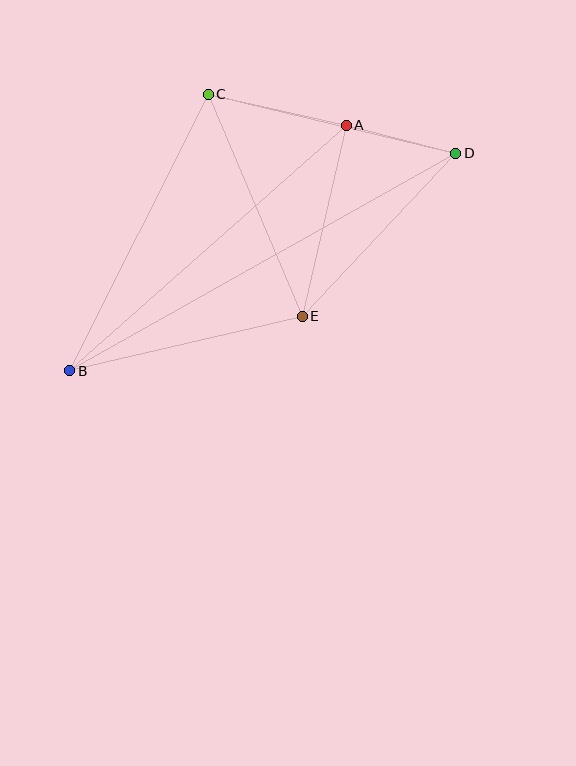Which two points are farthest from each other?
Points B and D are farthest from each other.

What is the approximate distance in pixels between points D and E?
The distance between D and E is approximately 224 pixels.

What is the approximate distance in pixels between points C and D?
The distance between C and D is approximately 254 pixels.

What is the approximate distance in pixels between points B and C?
The distance between B and C is approximately 309 pixels.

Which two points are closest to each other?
Points A and D are closest to each other.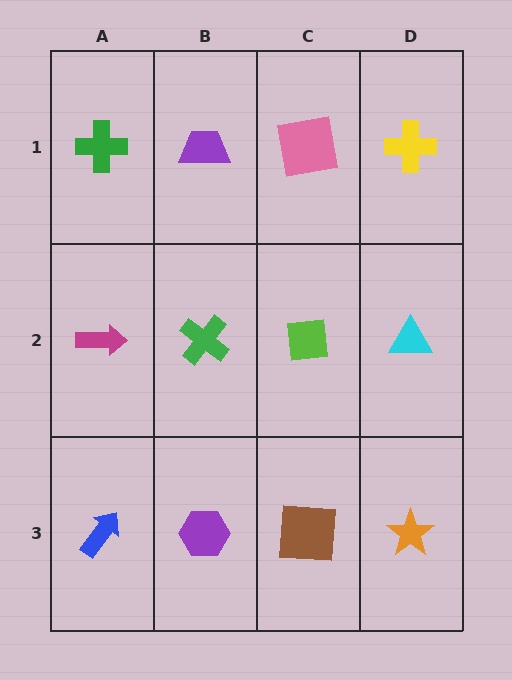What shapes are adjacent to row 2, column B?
A purple trapezoid (row 1, column B), a purple hexagon (row 3, column B), a magenta arrow (row 2, column A), a lime square (row 2, column C).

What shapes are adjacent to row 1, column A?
A magenta arrow (row 2, column A), a purple trapezoid (row 1, column B).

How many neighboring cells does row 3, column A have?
2.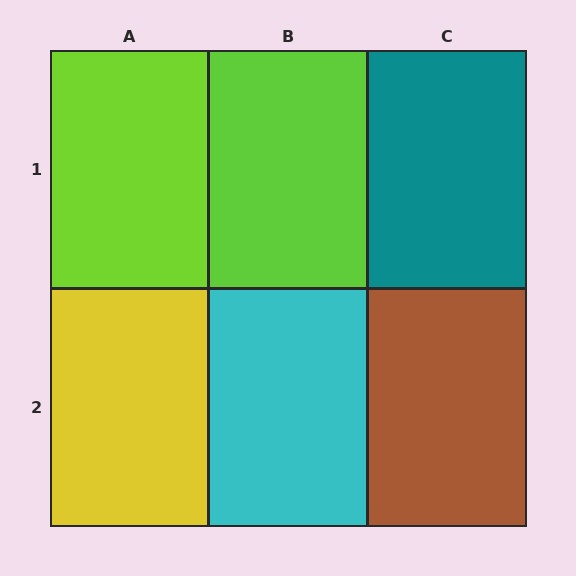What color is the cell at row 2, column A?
Yellow.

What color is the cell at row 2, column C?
Brown.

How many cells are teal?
1 cell is teal.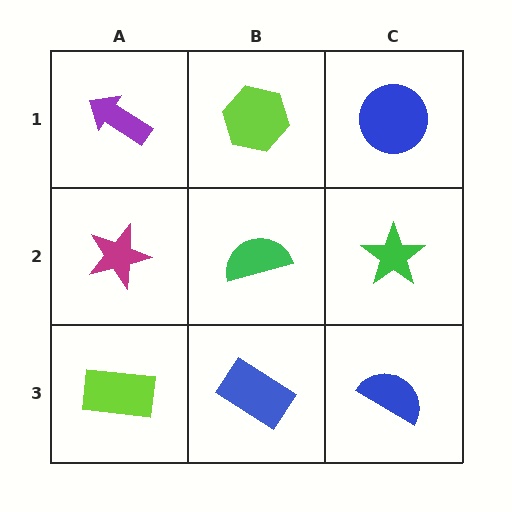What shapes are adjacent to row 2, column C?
A blue circle (row 1, column C), a blue semicircle (row 3, column C), a green semicircle (row 2, column B).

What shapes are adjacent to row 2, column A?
A purple arrow (row 1, column A), a lime rectangle (row 3, column A), a green semicircle (row 2, column B).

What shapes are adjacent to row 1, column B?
A green semicircle (row 2, column B), a purple arrow (row 1, column A), a blue circle (row 1, column C).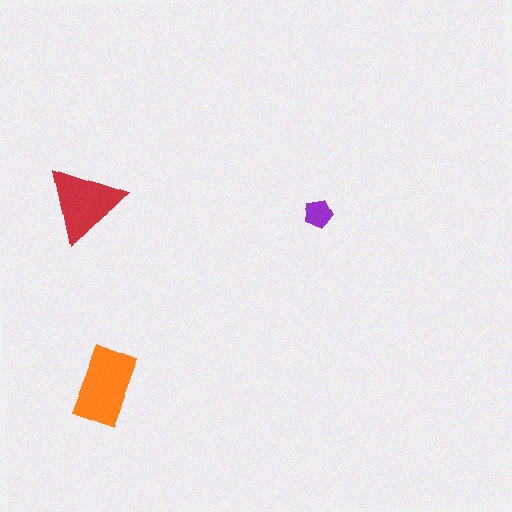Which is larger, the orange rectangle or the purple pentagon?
The orange rectangle.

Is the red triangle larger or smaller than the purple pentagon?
Larger.